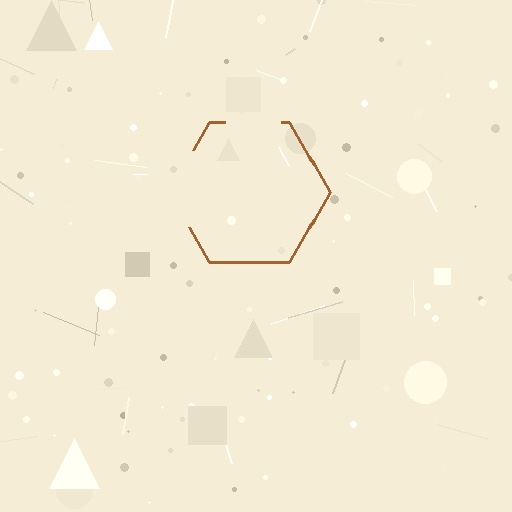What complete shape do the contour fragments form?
The contour fragments form a hexagon.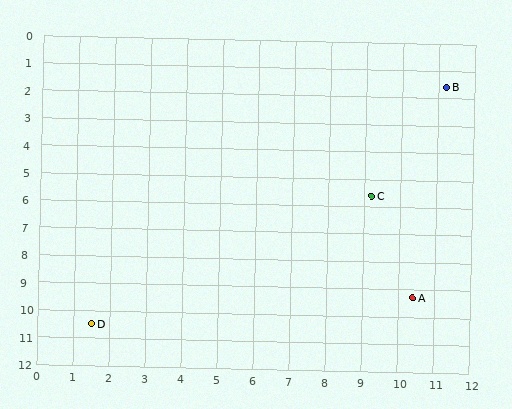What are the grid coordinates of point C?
Point C is at approximately (9.2, 5.6).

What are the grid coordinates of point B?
Point B is at approximately (11.2, 1.6).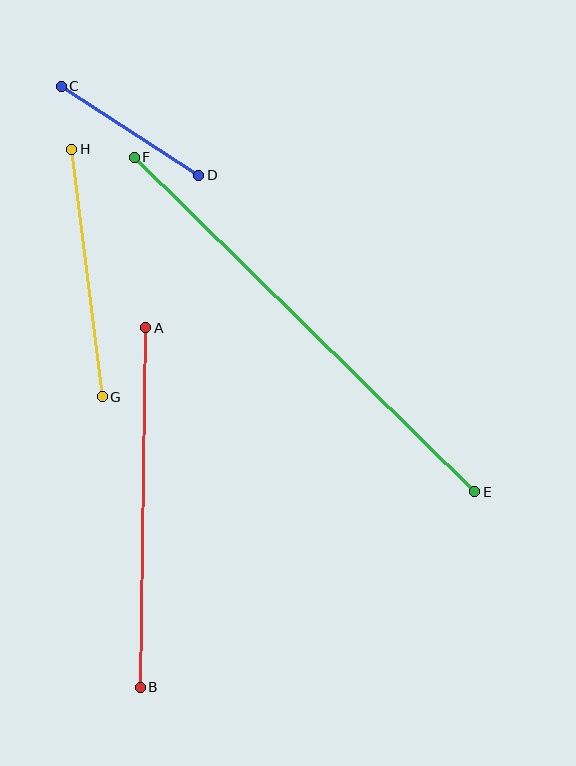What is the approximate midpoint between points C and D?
The midpoint is at approximately (130, 131) pixels.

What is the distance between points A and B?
The distance is approximately 359 pixels.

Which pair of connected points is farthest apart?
Points E and F are farthest apart.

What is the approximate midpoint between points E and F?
The midpoint is at approximately (305, 324) pixels.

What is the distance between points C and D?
The distance is approximately 164 pixels.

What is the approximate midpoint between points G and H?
The midpoint is at approximately (87, 273) pixels.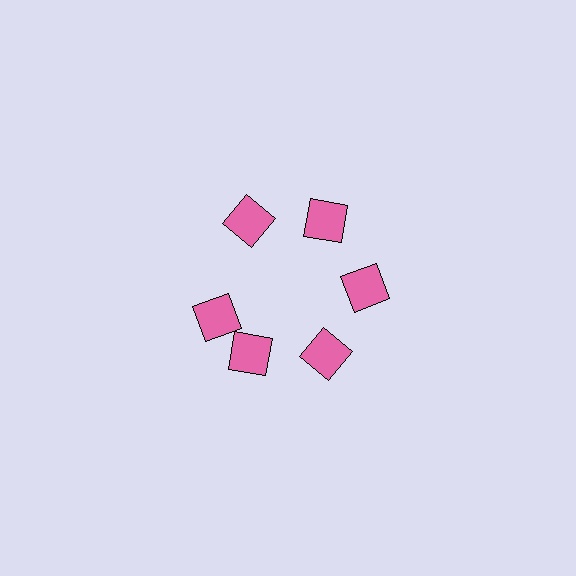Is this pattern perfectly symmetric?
No. The 6 pink squares are arranged in a ring, but one element near the 9 o'clock position is rotated out of alignment along the ring, breaking the 6-fold rotational symmetry.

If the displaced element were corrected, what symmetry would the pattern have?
It would have 6-fold rotational symmetry — the pattern would map onto itself every 60 degrees.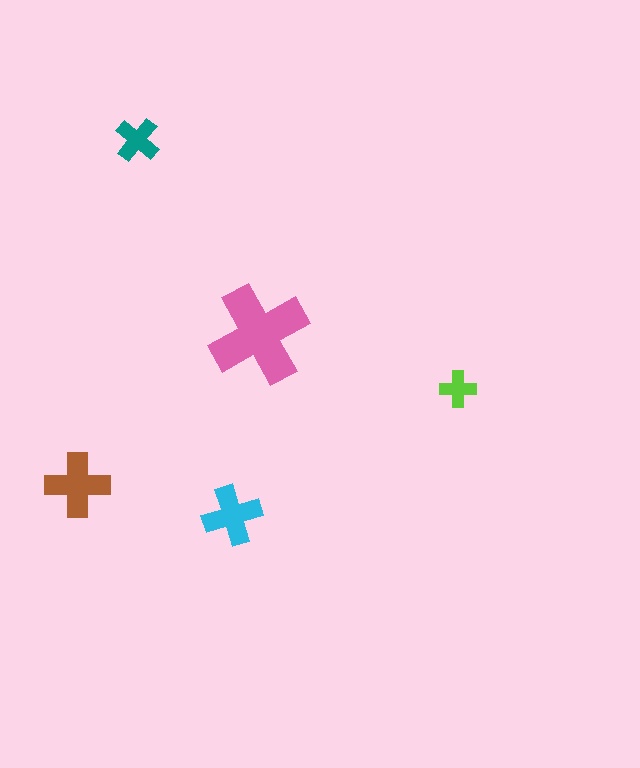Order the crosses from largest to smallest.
the pink one, the brown one, the cyan one, the teal one, the lime one.